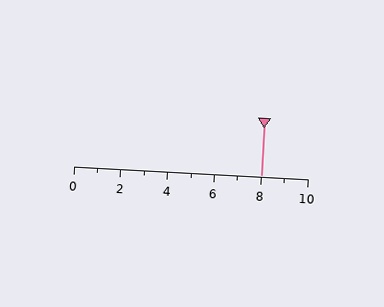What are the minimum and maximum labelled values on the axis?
The axis runs from 0 to 10.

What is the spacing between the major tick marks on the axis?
The major ticks are spaced 2 apart.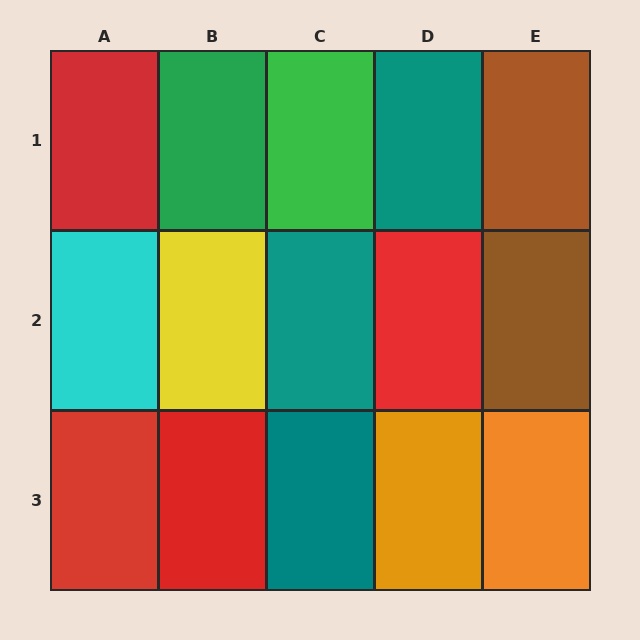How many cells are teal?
3 cells are teal.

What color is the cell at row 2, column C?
Teal.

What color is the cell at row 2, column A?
Cyan.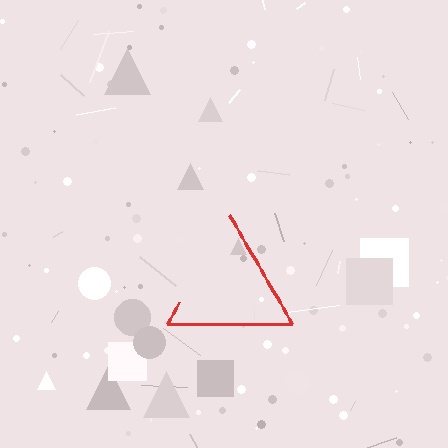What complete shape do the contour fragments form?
The contour fragments form a triangle.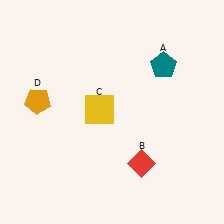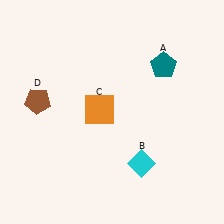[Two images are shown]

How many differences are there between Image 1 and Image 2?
There are 3 differences between the two images.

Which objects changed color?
B changed from red to cyan. C changed from yellow to orange. D changed from orange to brown.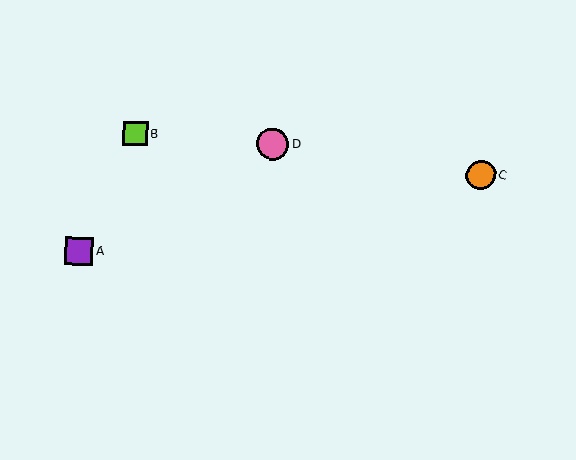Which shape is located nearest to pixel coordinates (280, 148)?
The pink circle (labeled D) at (273, 144) is nearest to that location.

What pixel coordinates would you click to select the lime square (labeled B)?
Click at (135, 133) to select the lime square B.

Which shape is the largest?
The pink circle (labeled D) is the largest.